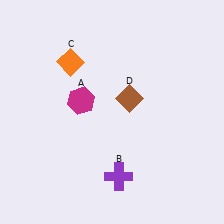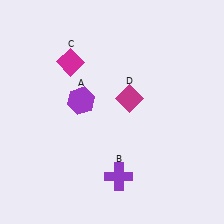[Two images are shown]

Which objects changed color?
A changed from magenta to purple. C changed from orange to magenta. D changed from brown to magenta.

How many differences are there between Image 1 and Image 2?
There are 3 differences between the two images.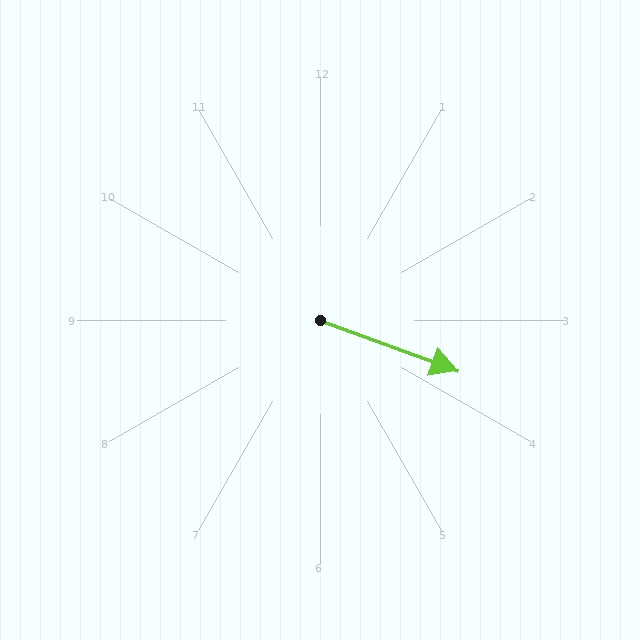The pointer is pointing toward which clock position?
Roughly 4 o'clock.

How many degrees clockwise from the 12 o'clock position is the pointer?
Approximately 110 degrees.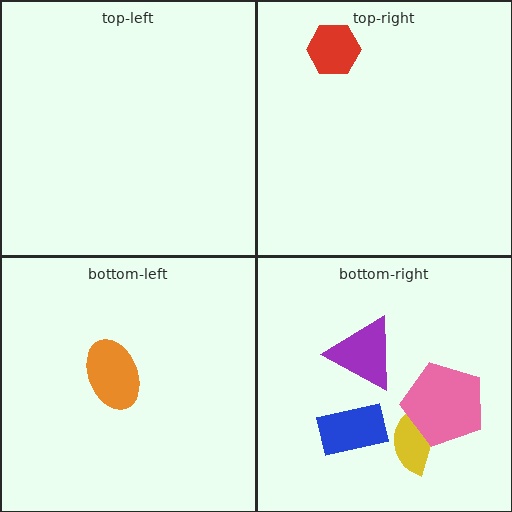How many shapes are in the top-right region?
1.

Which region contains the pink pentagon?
The bottom-right region.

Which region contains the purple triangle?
The bottom-right region.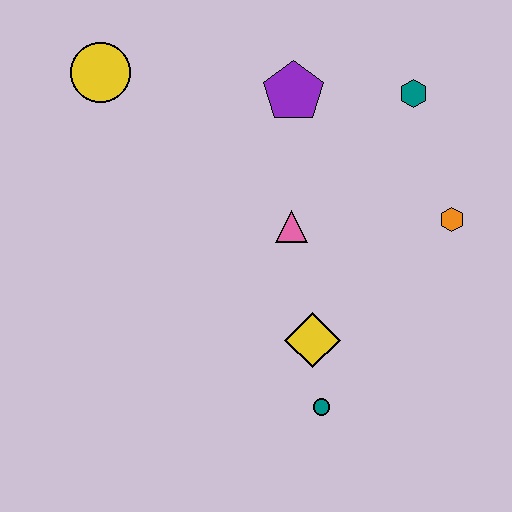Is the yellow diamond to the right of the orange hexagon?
No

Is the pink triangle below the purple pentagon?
Yes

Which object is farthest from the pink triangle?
The yellow circle is farthest from the pink triangle.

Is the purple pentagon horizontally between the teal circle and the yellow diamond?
No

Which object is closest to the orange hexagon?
The teal hexagon is closest to the orange hexagon.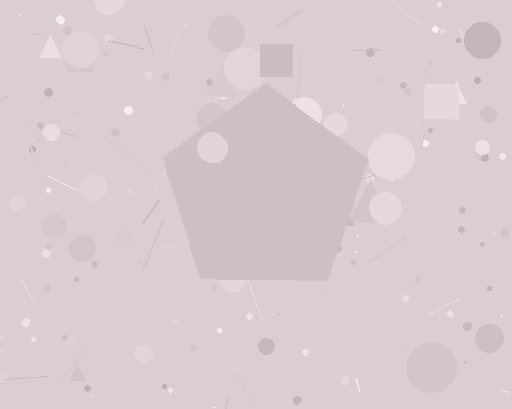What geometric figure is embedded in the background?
A pentagon is embedded in the background.